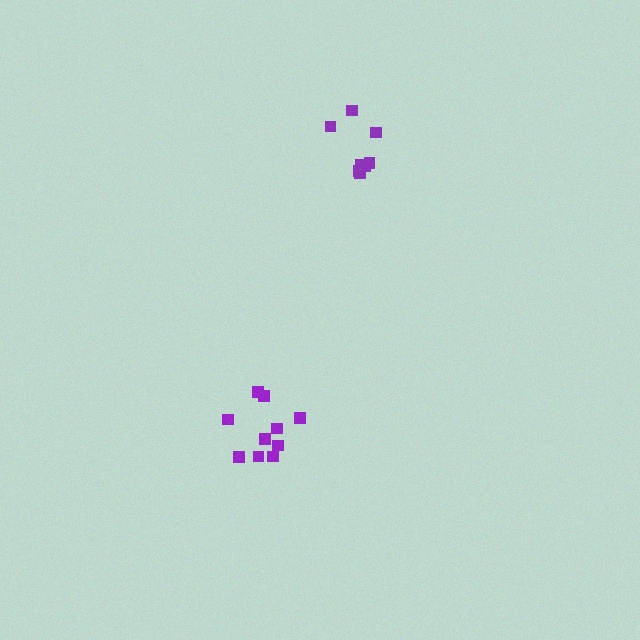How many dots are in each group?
Group 1: 10 dots, Group 2: 8 dots (18 total).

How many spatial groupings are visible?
There are 2 spatial groupings.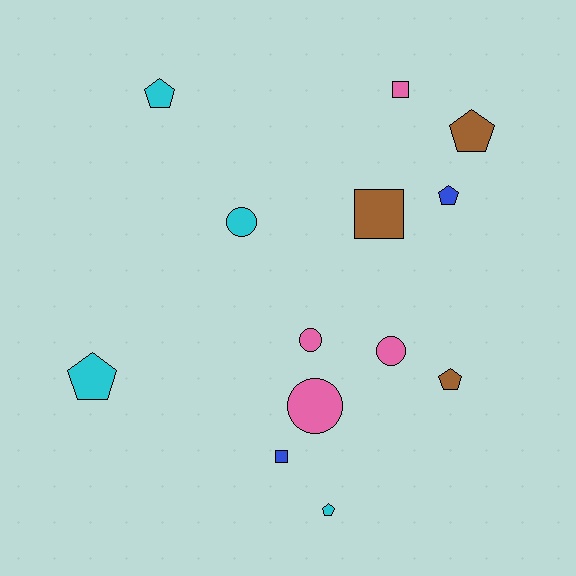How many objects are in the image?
There are 13 objects.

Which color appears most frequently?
Pink, with 4 objects.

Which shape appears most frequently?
Pentagon, with 6 objects.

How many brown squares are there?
There is 1 brown square.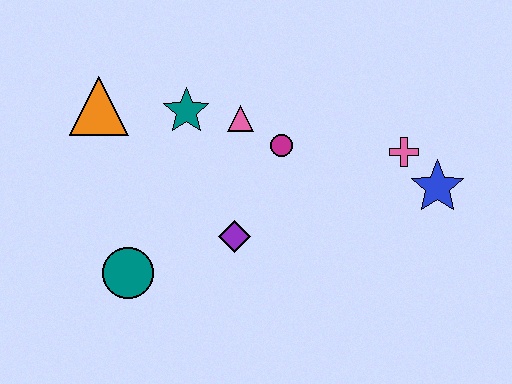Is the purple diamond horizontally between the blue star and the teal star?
Yes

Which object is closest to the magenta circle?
The pink triangle is closest to the magenta circle.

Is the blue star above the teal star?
No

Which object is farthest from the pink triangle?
The blue star is farthest from the pink triangle.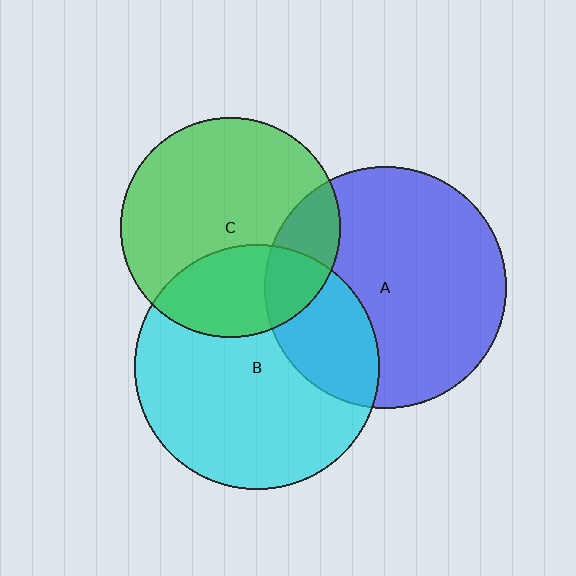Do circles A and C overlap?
Yes.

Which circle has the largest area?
Circle B (cyan).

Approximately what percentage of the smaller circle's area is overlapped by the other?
Approximately 20%.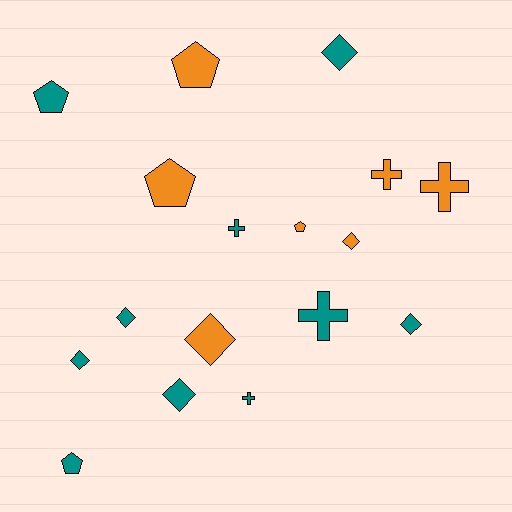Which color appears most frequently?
Teal, with 10 objects.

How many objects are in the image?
There are 17 objects.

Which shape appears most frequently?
Diamond, with 7 objects.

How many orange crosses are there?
There are 2 orange crosses.